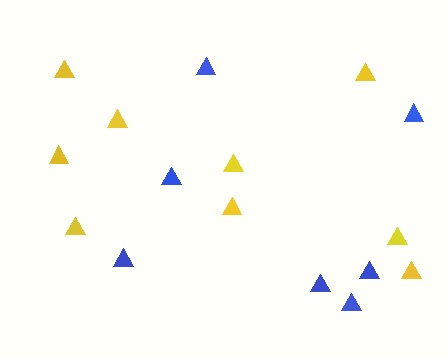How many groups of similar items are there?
There are 2 groups: one group of blue triangles (7) and one group of yellow triangles (9).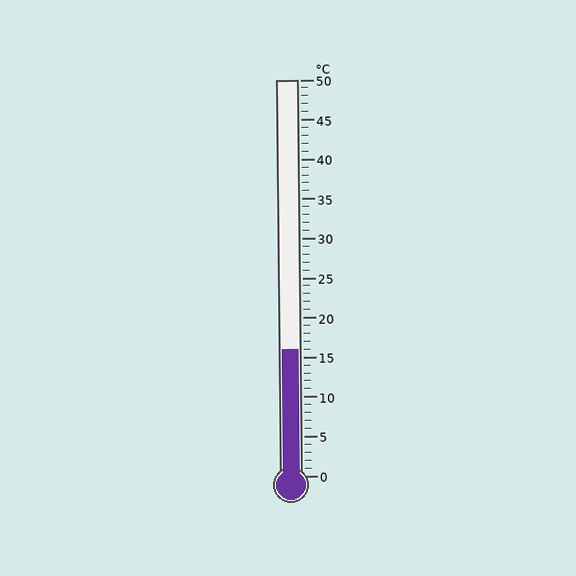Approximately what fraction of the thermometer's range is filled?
The thermometer is filled to approximately 30% of its range.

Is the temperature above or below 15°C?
The temperature is above 15°C.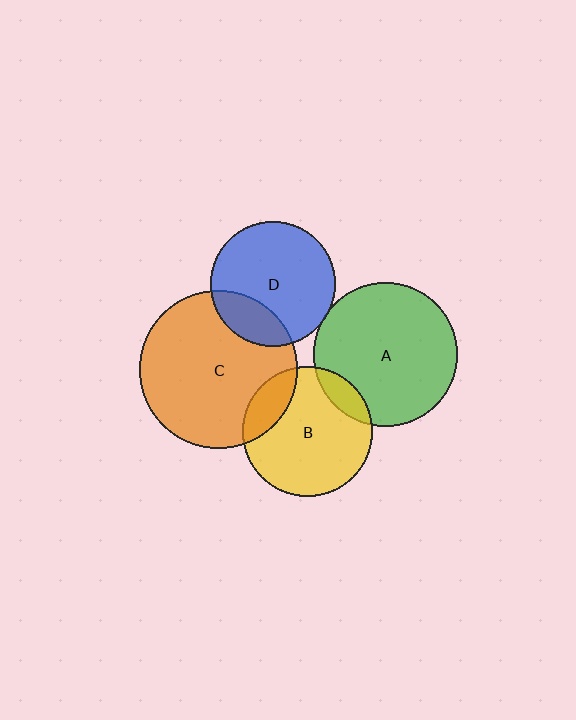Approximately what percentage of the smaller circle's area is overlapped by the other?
Approximately 5%.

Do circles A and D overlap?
Yes.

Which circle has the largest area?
Circle C (orange).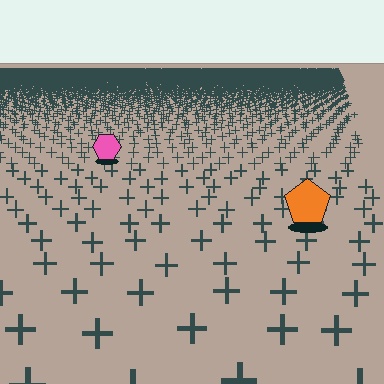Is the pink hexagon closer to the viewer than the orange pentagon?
No. The orange pentagon is closer — you can tell from the texture gradient: the ground texture is coarser near it.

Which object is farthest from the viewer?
The pink hexagon is farthest from the viewer. It appears smaller and the ground texture around it is denser.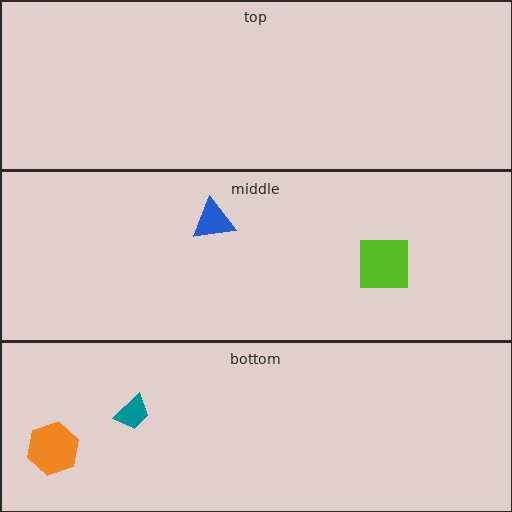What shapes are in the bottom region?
The teal trapezoid, the orange hexagon.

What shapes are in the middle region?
The blue triangle, the lime square.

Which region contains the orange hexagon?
The bottom region.